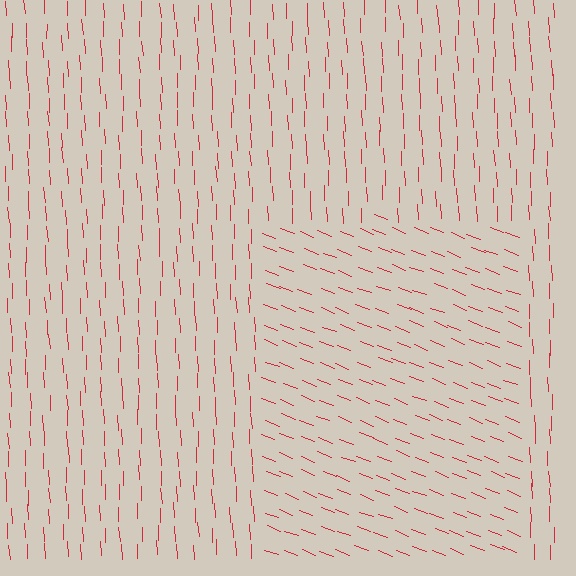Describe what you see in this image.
The image is filled with small red line segments. A rectangle region in the image has lines oriented differently from the surrounding lines, creating a visible texture boundary.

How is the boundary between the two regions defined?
The boundary is defined purely by a change in line orientation (approximately 66 degrees difference). All lines are the same color and thickness.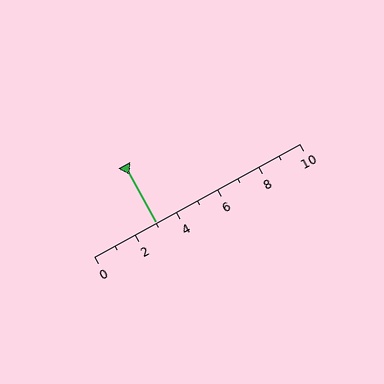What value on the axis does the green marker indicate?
The marker indicates approximately 3.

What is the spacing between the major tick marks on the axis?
The major ticks are spaced 2 apart.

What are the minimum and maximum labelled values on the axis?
The axis runs from 0 to 10.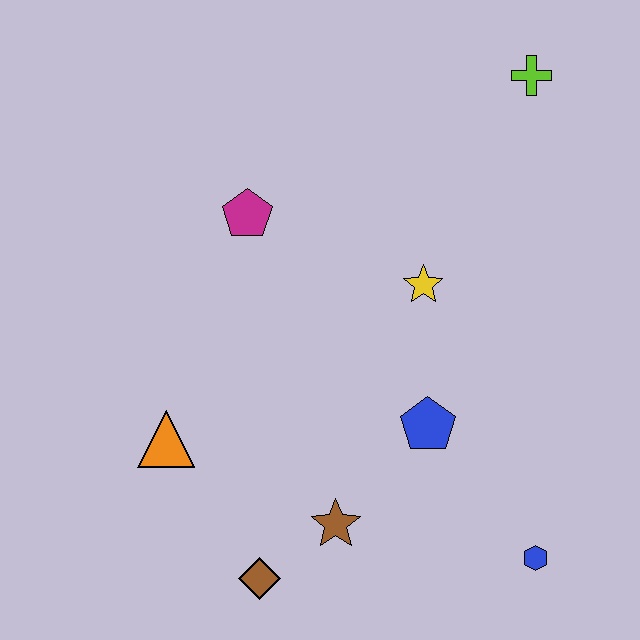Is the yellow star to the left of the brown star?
No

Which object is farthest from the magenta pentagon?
The blue hexagon is farthest from the magenta pentagon.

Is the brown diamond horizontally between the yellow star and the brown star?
No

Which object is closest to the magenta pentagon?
The yellow star is closest to the magenta pentagon.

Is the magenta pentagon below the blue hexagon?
No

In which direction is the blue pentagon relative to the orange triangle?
The blue pentagon is to the right of the orange triangle.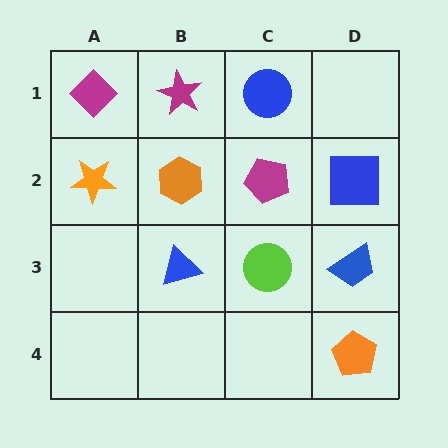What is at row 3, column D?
A blue trapezoid.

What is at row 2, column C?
A magenta pentagon.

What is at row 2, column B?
An orange hexagon.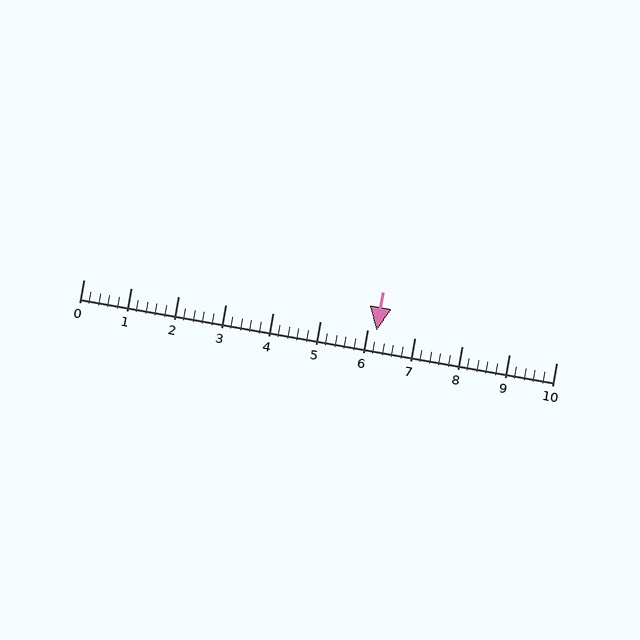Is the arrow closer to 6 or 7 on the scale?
The arrow is closer to 6.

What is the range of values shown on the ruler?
The ruler shows values from 0 to 10.